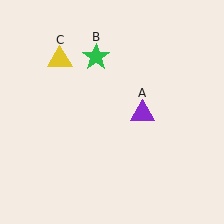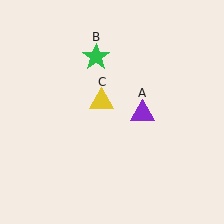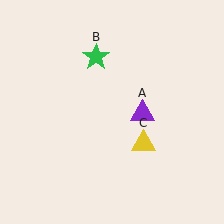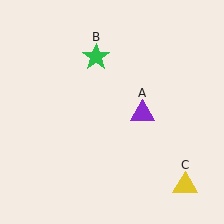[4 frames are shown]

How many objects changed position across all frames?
1 object changed position: yellow triangle (object C).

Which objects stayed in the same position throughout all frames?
Purple triangle (object A) and green star (object B) remained stationary.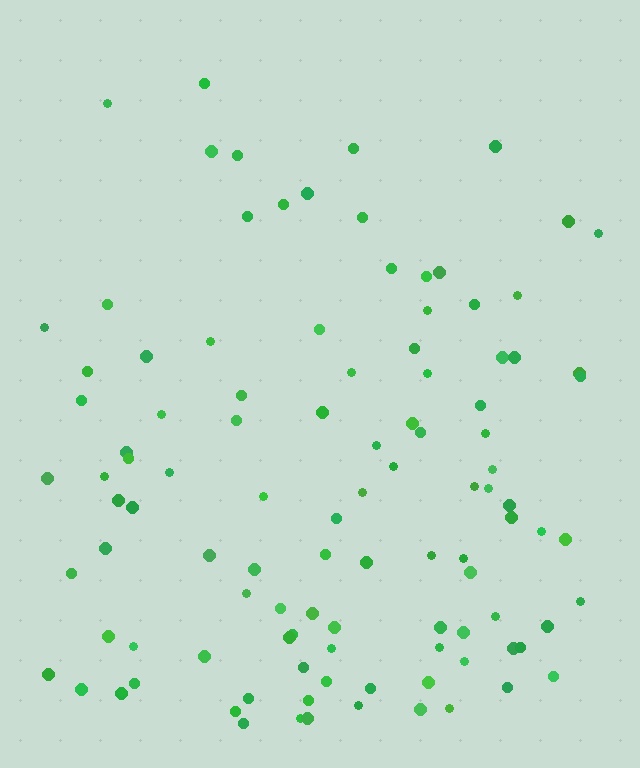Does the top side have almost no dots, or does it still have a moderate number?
Still a moderate number, just noticeably fewer than the bottom.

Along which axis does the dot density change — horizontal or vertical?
Vertical.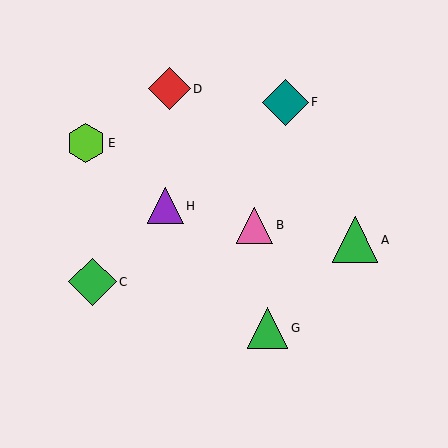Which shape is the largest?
The green diamond (labeled C) is the largest.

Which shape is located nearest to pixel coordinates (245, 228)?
The pink triangle (labeled B) at (255, 225) is nearest to that location.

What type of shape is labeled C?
Shape C is a green diamond.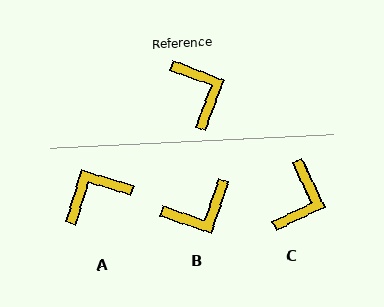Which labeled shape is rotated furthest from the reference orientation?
A, about 93 degrees away.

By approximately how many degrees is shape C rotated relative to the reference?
Approximately 44 degrees clockwise.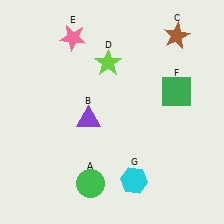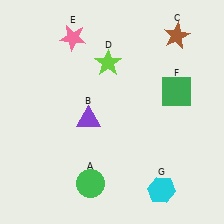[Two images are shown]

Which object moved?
The cyan hexagon (G) moved right.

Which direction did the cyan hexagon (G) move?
The cyan hexagon (G) moved right.